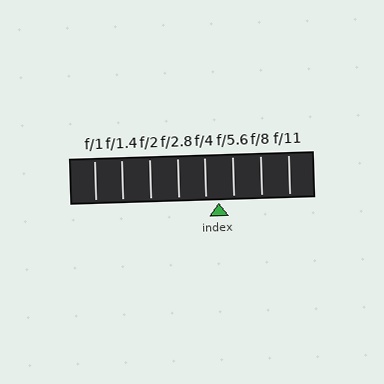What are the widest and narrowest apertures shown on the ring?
The widest aperture shown is f/1 and the narrowest is f/11.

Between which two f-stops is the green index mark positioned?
The index mark is between f/4 and f/5.6.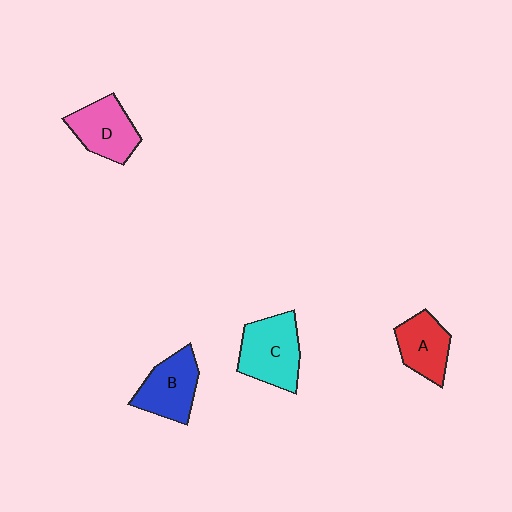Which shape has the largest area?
Shape C (cyan).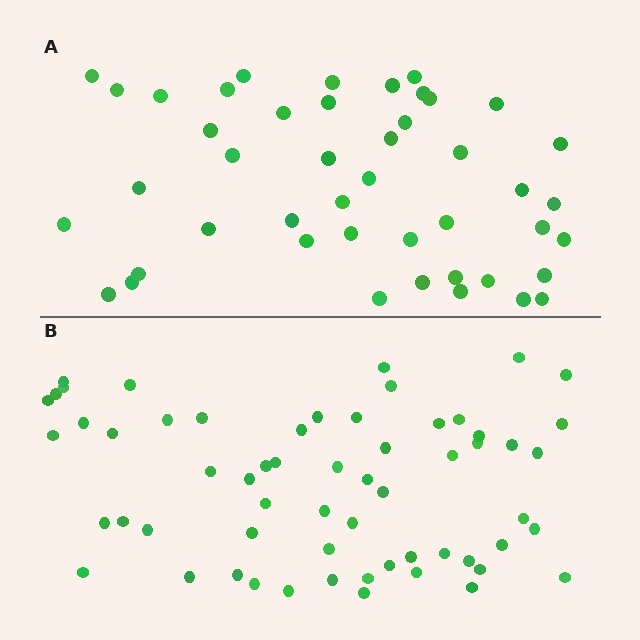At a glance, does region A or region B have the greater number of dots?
Region B (the bottom region) has more dots.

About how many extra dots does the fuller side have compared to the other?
Region B has approximately 15 more dots than region A.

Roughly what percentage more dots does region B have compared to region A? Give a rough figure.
About 35% more.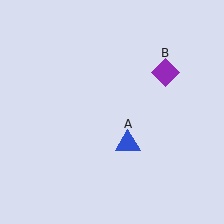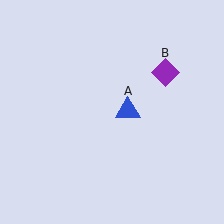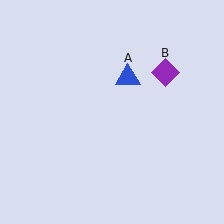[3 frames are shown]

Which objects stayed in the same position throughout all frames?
Purple diamond (object B) remained stationary.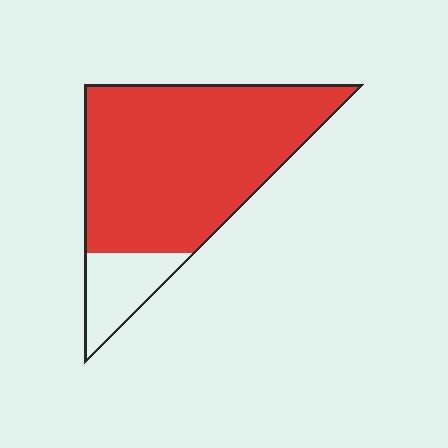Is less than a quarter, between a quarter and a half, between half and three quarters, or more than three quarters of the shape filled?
More than three quarters.